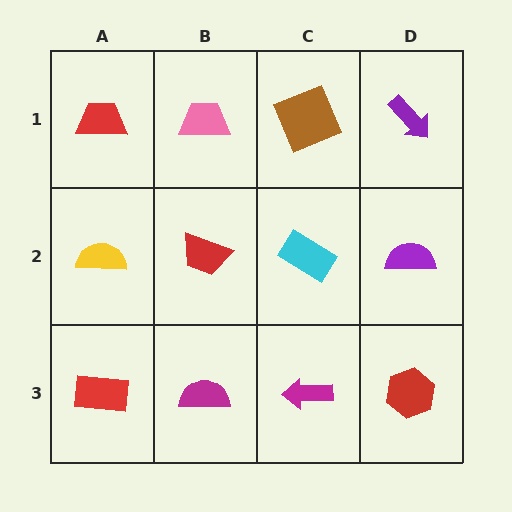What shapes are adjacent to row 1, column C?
A cyan rectangle (row 2, column C), a pink trapezoid (row 1, column B), a purple arrow (row 1, column D).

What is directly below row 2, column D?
A red hexagon.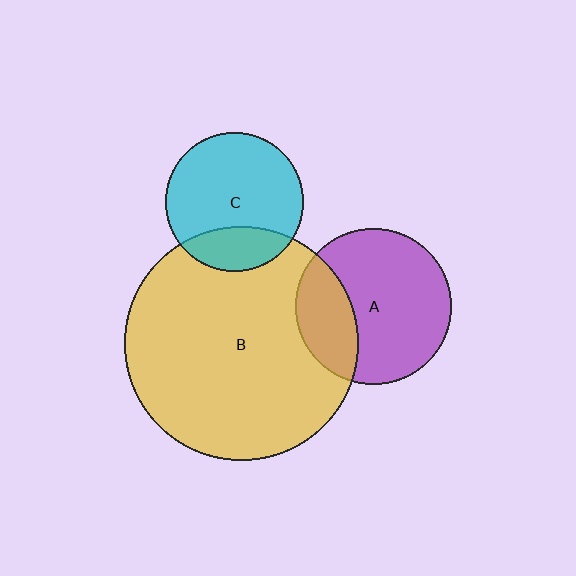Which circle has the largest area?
Circle B (yellow).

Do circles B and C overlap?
Yes.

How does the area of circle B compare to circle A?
Approximately 2.3 times.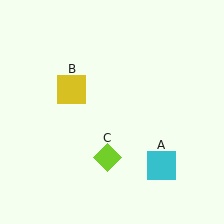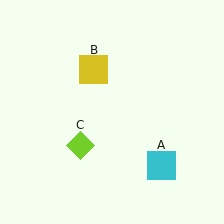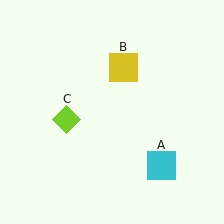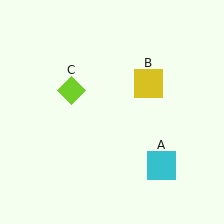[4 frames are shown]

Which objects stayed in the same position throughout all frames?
Cyan square (object A) remained stationary.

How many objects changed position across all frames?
2 objects changed position: yellow square (object B), lime diamond (object C).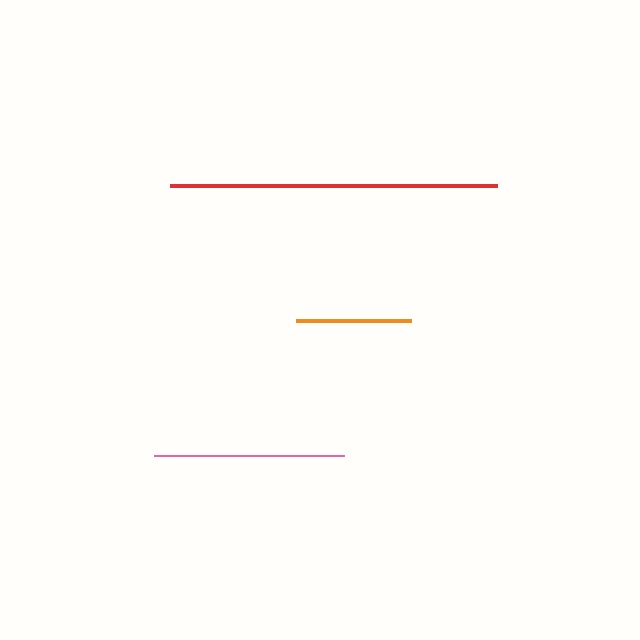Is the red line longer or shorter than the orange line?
The red line is longer than the orange line.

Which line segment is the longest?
The red line is the longest at approximately 327 pixels.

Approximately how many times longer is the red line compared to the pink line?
The red line is approximately 1.7 times the length of the pink line.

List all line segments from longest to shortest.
From longest to shortest: red, pink, orange.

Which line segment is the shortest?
The orange line is the shortest at approximately 115 pixels.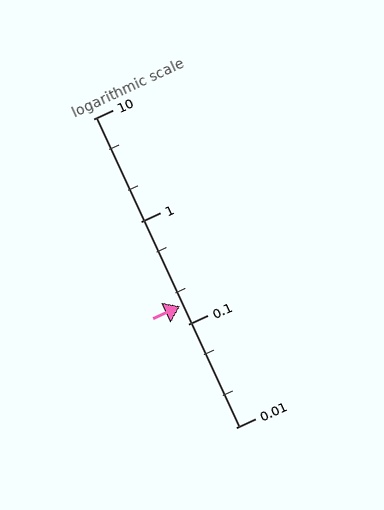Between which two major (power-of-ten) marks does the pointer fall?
The pointer is between 0.1 and 1.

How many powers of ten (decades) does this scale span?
The scale spans 3 decades, from 0.01 to 10.